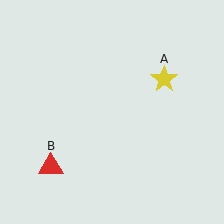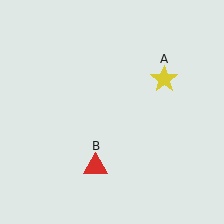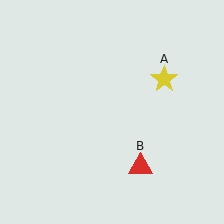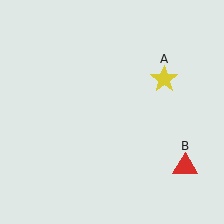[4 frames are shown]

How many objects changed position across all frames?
1 object changed position: red triangle (object B).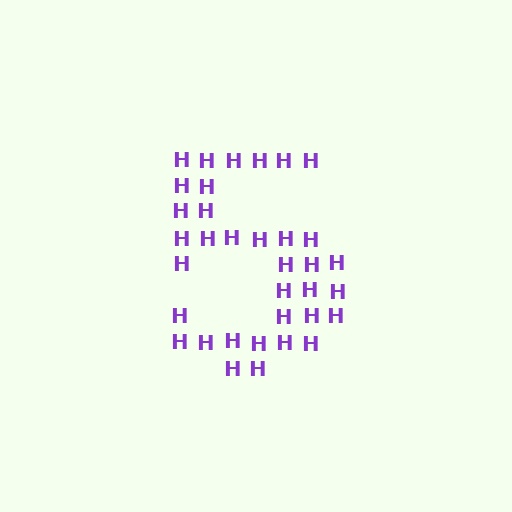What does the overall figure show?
The overall figure shows the digit 5.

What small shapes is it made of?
It is made of small letter H's.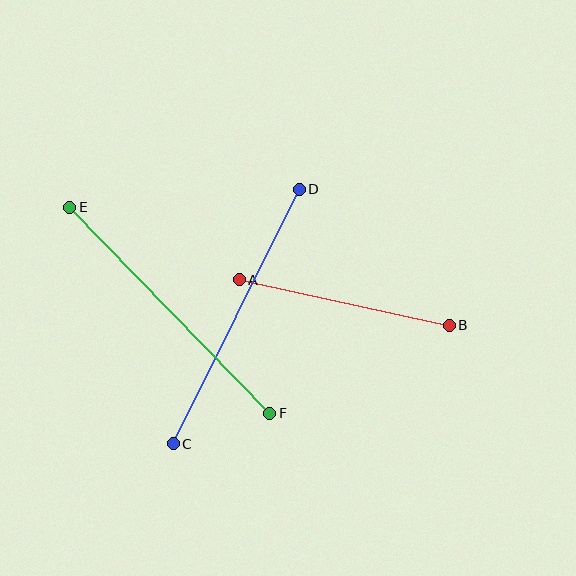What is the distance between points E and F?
The distance is approximately 287 pixels.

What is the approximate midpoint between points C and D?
The midpoint is at approximately (236, 317) pixels.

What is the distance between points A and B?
The distance is approximately 215 pixels.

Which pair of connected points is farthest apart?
Points E and F are farthest apart.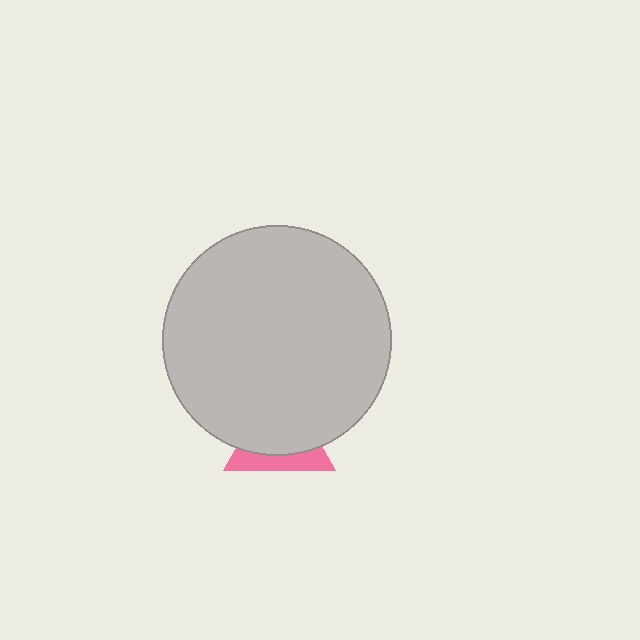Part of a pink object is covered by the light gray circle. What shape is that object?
It is a triangle.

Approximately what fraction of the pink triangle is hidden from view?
Roughly 66% of the pink triangle is hidden behind the light gray circle.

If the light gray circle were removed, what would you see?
You would see the complete pink triangle.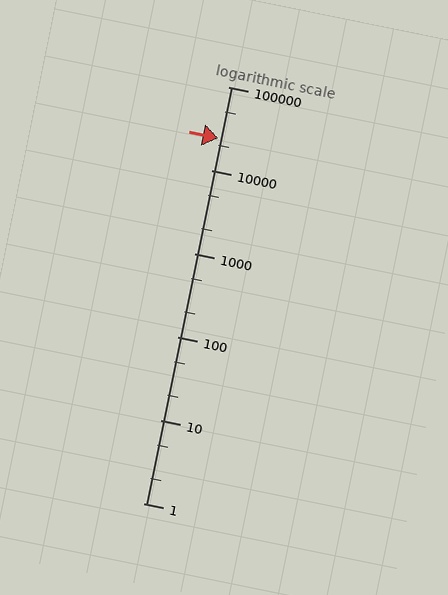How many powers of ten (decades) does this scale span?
The scale spans 5 decades, from 1 to 100000.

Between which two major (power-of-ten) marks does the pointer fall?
The pointer is between 10000 and 100000.